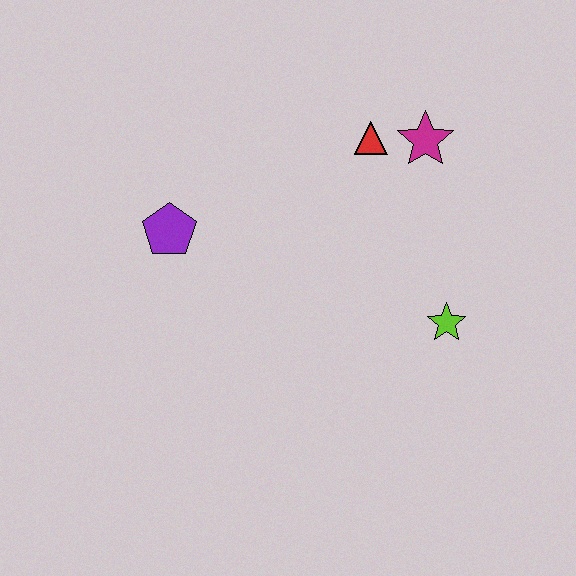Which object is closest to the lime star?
The magenta star is closest to the lime star.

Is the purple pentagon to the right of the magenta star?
No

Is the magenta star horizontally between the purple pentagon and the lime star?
Yes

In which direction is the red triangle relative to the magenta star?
The red triangle is to the left of the magenta star.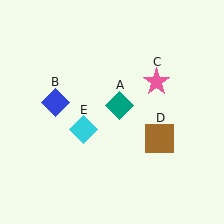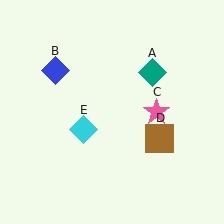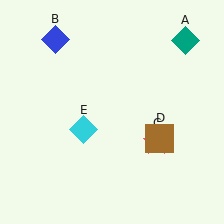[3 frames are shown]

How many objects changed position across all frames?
3 objects changed position: teal diamond (object A), blue diamond (object B), pink star (object C).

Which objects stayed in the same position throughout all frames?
Brown square (object D) and cyan diamond (object E) remained stationary.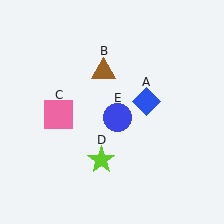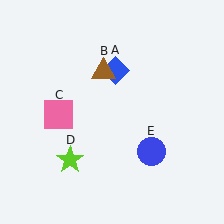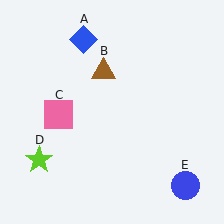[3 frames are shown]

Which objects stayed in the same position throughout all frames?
Brown triangle (object B) and pink square (object C) remained stationary.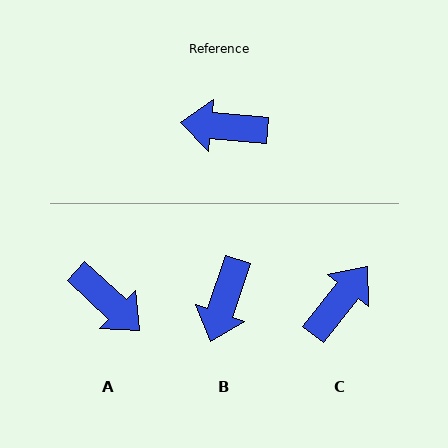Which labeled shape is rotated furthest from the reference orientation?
A, about 143 degrees away.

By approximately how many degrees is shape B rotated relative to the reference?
Approximately 77 degrees counter-clockwise.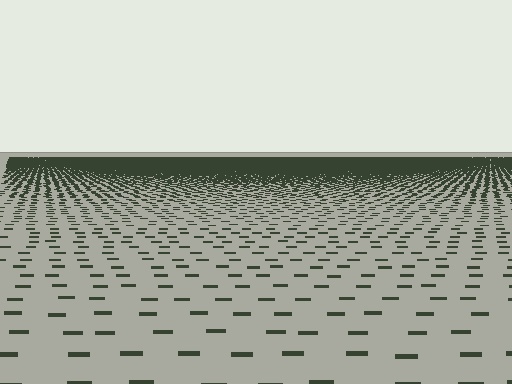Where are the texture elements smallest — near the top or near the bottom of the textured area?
Near the top.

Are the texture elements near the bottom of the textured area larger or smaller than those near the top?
Larger. Near the bottom, elements are closer to the viewer and appear at a bigger on-screen size.